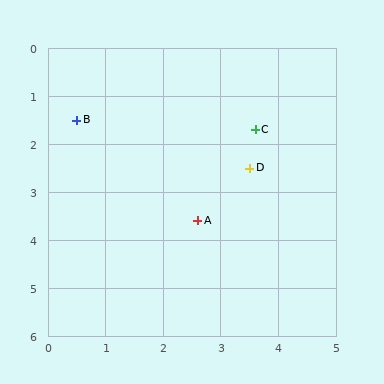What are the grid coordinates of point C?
Point C is at approximately (3.6, 1.7).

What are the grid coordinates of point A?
Point A is at approximately (2.6, 3.6).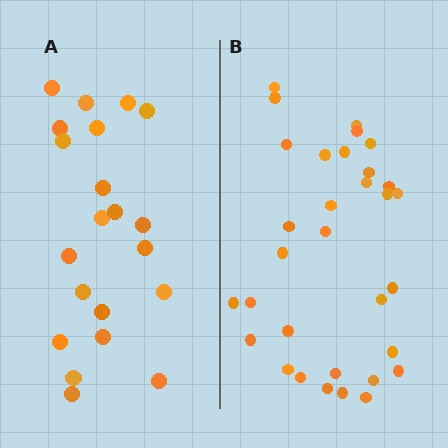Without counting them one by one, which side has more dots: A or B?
Region B (the right region) has more dots.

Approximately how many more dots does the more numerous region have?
Region B has roughly 12 or so more dots than region A.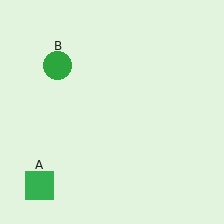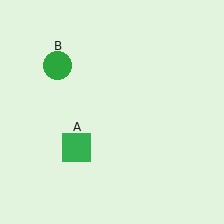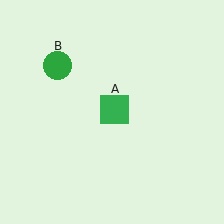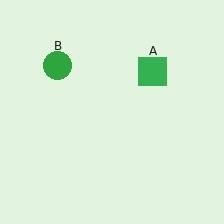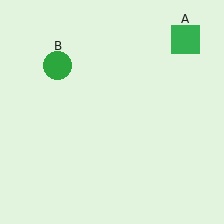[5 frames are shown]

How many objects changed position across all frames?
1 object changed position: green square (object A).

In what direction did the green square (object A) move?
The green square (object A) moved up and to the right.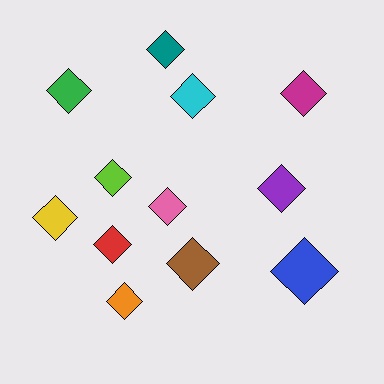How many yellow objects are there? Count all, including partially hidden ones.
There is 1 yellow object.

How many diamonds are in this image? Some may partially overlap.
There are 12 diamonds.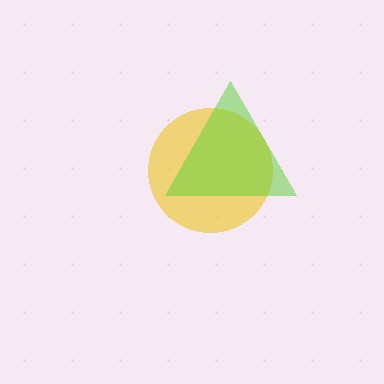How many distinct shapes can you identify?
There are 2 distinct shapes: a yellow circle, a lime triangle.